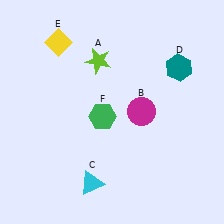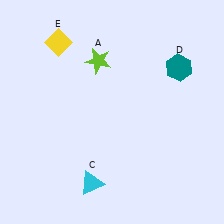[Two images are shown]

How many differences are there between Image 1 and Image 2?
There are 2 differences between the two images.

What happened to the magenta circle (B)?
The magenta circle (B) was removed in Image 2. It was in the top-right area of Image 1.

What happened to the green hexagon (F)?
The green hexagon (F) was removed in Image 2. It was in the bottom-left area of Image 1.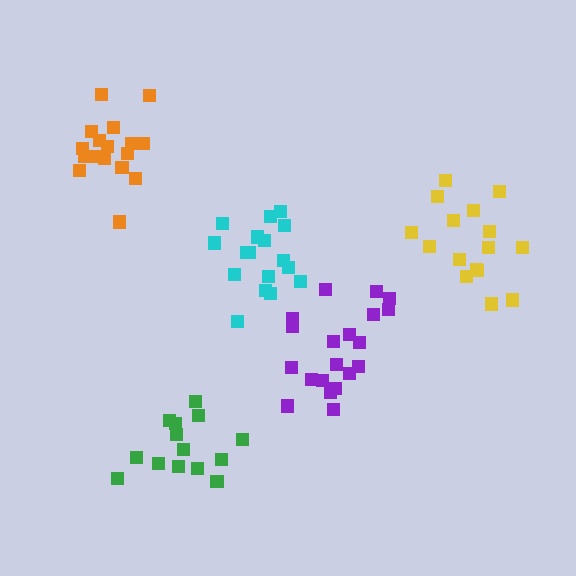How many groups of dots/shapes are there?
There are 5 groups.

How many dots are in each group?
Group 1: 20 dots, Group 2: 16 dots, Group 3: 14 dots, Group 4: 17 dots, Group 5: 17 dots (84 total).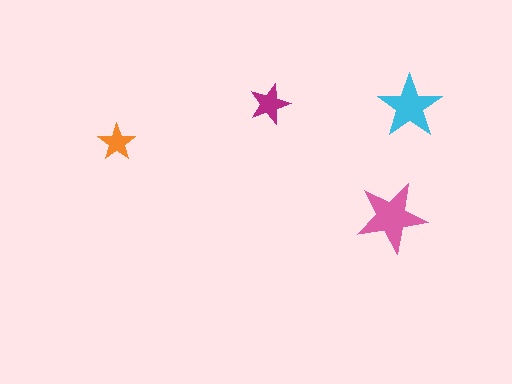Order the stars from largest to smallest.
the pink one, the cyan one, the magenta one, the orange one.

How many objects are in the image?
There are 4 objects in the image.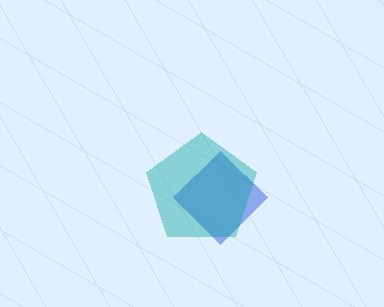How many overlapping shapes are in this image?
There are 2 overlapping shapes in the image.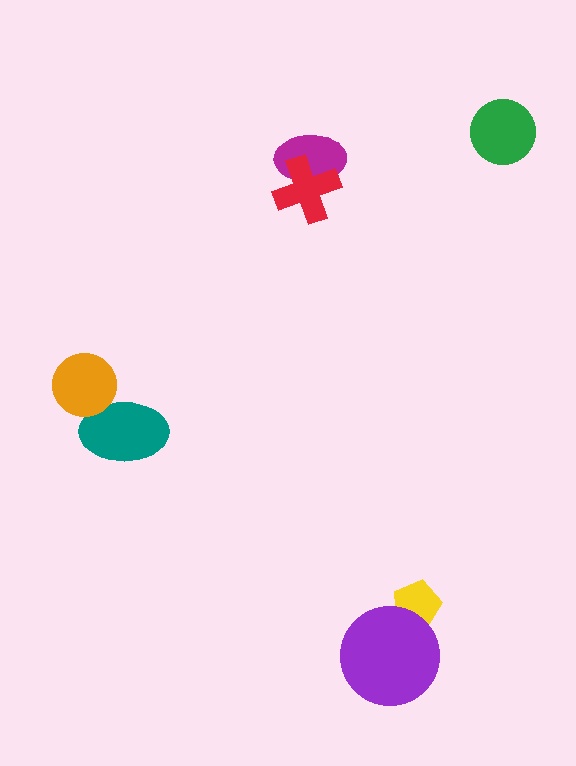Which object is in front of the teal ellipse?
The orange circle is in front of the teal ellipse.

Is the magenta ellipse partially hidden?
Yes, it is partially covered by another shape.